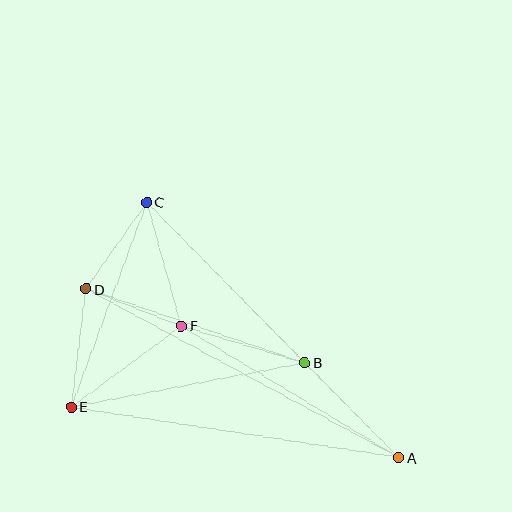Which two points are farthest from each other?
Points A and C are farthest from each other.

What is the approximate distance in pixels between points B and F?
The distance between B and F is approximately 129 pixels.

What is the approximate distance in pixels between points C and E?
The distance between C and E is approximately 218 pixels.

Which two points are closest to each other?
Points D and F are closest to each other.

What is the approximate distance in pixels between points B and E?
The distance between B and E is approximately 238 pixels.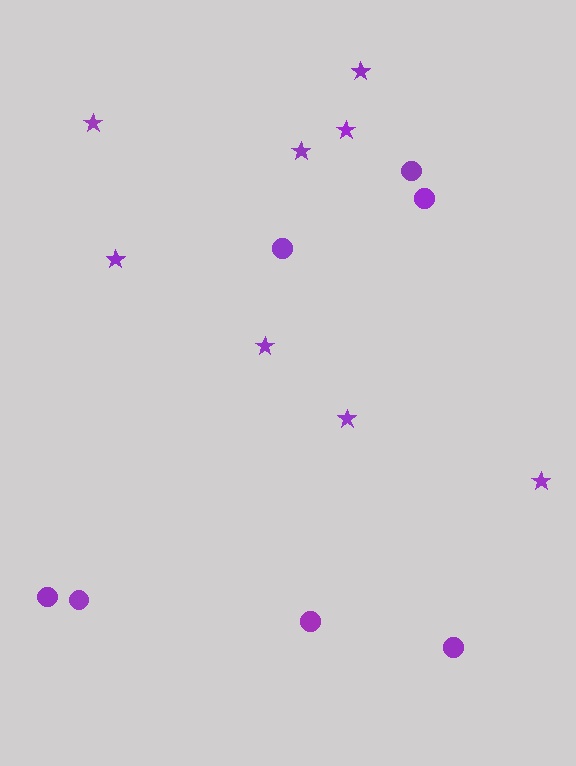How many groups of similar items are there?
There are 2 groups: one group of circles (7) and one group of stars (8).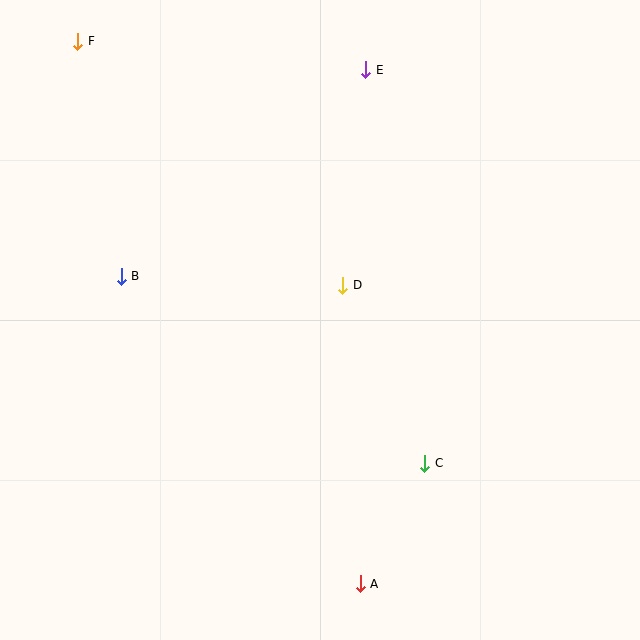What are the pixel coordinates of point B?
Point B is at (121, 276).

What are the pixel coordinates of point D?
Point D is at (343, 285).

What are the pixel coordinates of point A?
Point A is at (360, 584).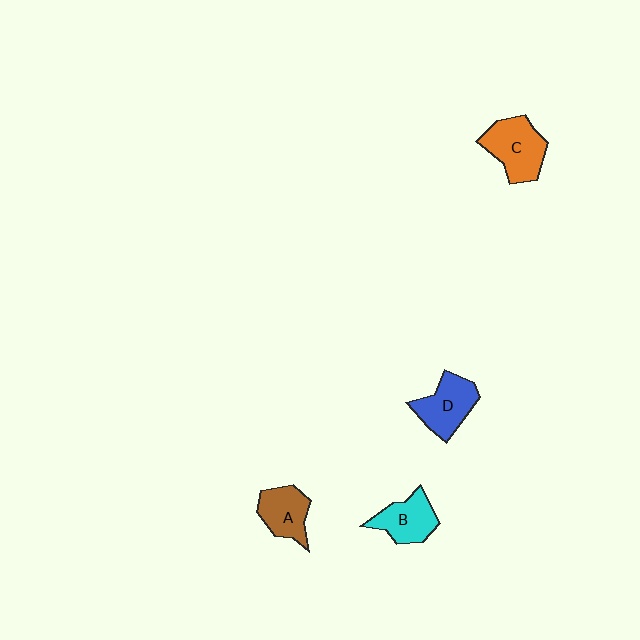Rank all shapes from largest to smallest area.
From largest to smallest: C (orange), D (blue), B (cyan), A (brown).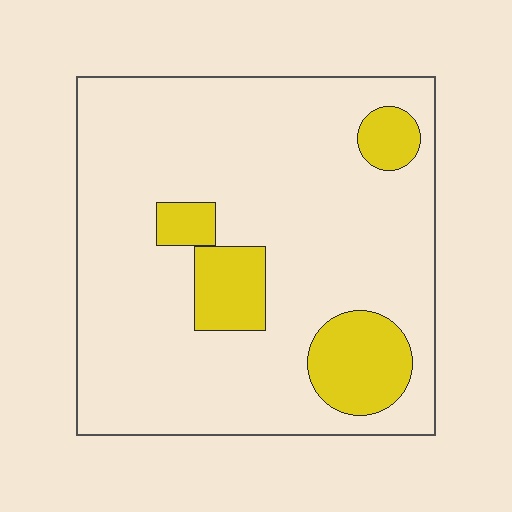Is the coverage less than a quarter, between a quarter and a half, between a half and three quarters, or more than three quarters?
Less than a quarter.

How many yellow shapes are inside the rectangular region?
4.